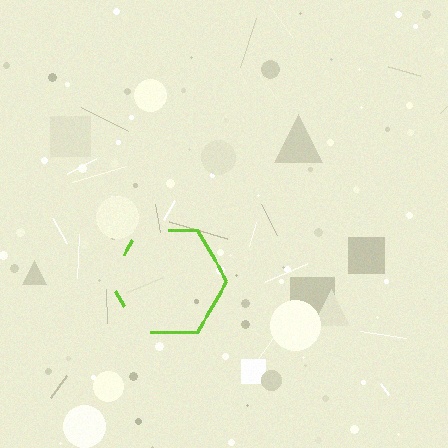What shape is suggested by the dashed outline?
The dashed outline suggests a hexagon.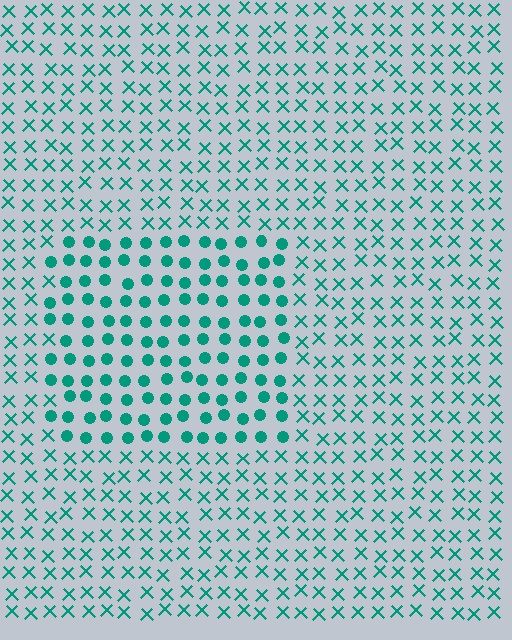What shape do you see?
I see a rectangle.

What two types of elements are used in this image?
The image uses circles inside the rectangle region and X marks outside it.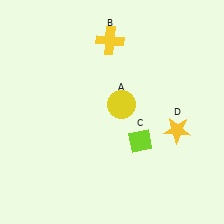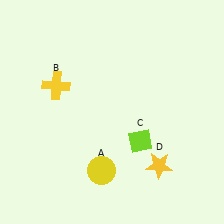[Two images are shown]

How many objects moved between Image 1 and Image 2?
3 objects moved between the two images.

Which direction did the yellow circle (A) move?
The yellow circle (A) moved down.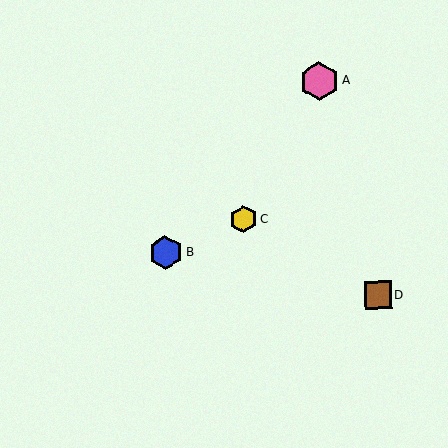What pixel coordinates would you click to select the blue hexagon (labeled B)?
Click at (166, 252) to select the blue hexagon B.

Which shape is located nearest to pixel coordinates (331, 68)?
The pink hexagon (labeled A) at (320, 81) is nearest to that location.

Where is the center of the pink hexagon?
The center of the pink hexagon is at (320, 81).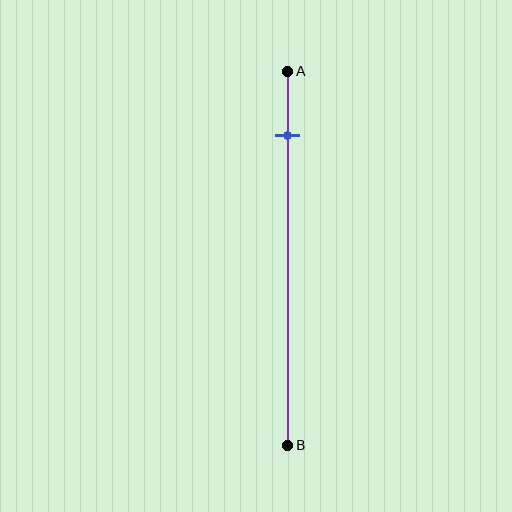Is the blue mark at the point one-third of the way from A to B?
No, the mark is at about 15% from A, not at the 33% one-third point.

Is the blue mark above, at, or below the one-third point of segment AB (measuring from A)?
The blue mark is above the one-third point of segment AB.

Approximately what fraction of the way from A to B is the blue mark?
The blue mark is approximately 15% of the way from A to B.